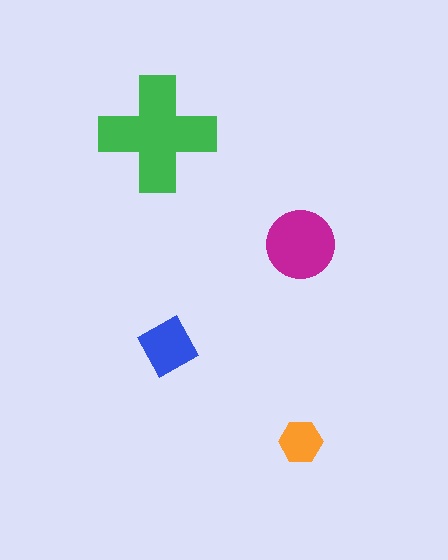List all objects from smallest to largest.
The orange hexagon, the blue diamond, the magenta circle, the green cross.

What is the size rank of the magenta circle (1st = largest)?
2nd.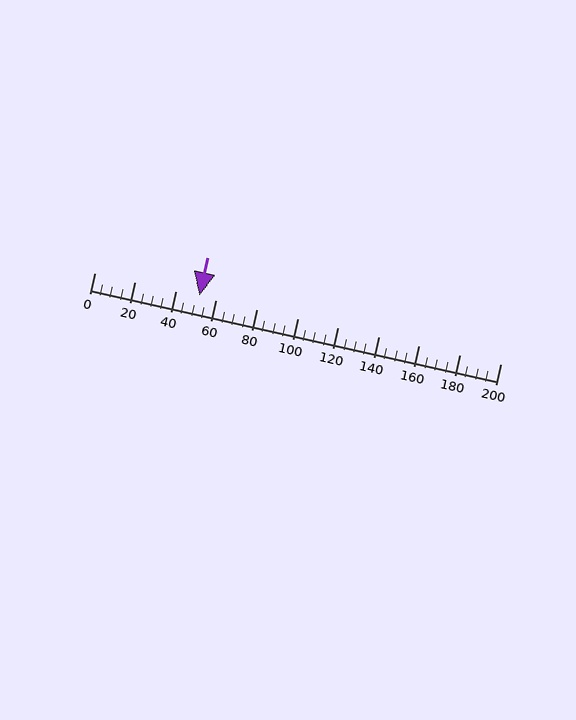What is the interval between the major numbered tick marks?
The major tick marks are spaced 20 units apart.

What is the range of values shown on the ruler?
The ruler shows values from 0 to 200.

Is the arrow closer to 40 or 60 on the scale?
The arrow is closer to 60.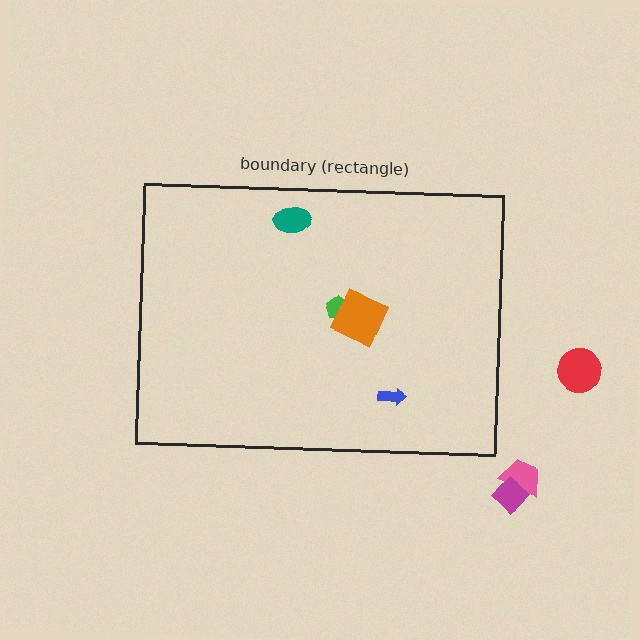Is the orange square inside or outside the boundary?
Inside.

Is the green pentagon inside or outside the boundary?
Inside.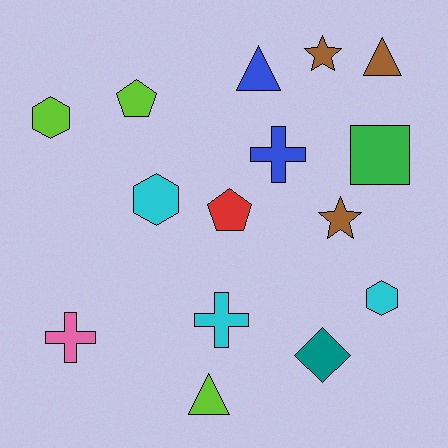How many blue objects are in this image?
There are 2 blue objects.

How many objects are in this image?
There are 15 objects.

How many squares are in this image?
There is 1 square.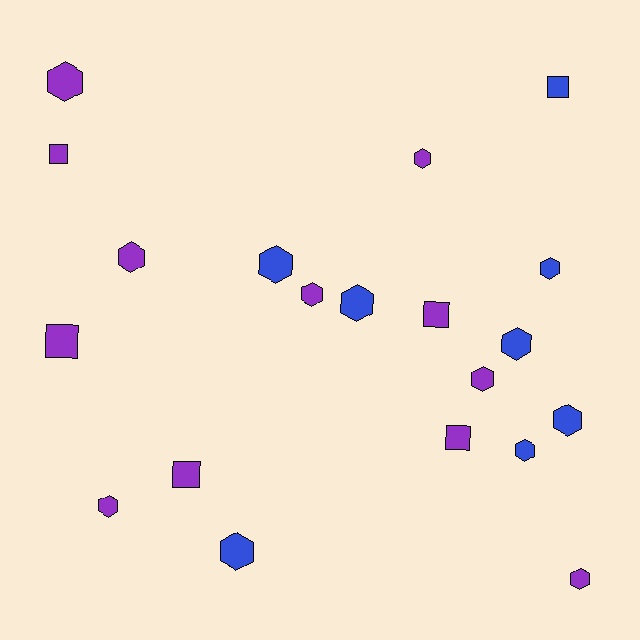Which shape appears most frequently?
Hexagon, with 14 objects.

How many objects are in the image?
There are 20 objects.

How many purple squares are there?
There are 5 purple squares.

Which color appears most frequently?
Purple, with 12 objects.